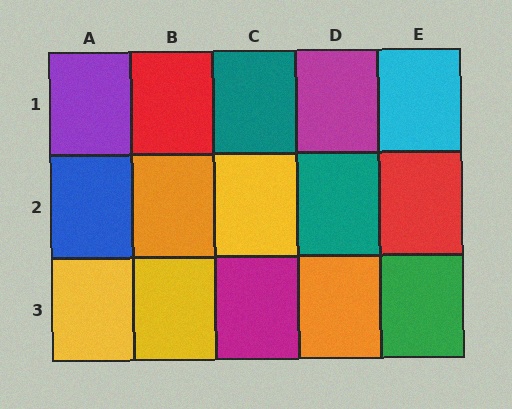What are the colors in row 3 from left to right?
Yellow, yellow, magenta, orange, green.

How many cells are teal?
2 cells are teal.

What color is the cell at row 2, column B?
Orange.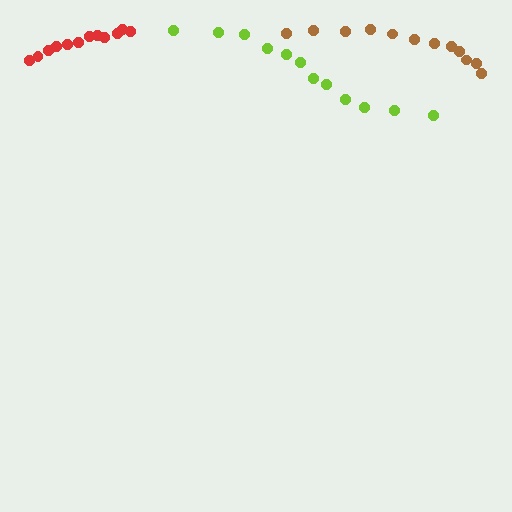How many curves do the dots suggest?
There are 3 distinct paths.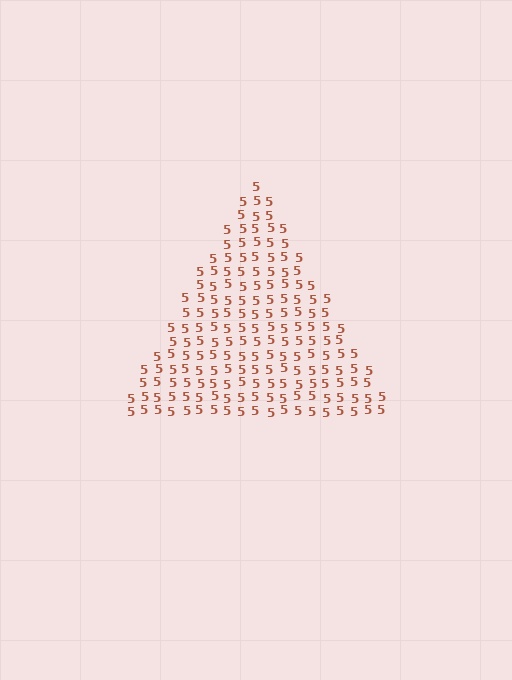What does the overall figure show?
The overall figure shows a triangle.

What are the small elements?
The small elements are digit 5's.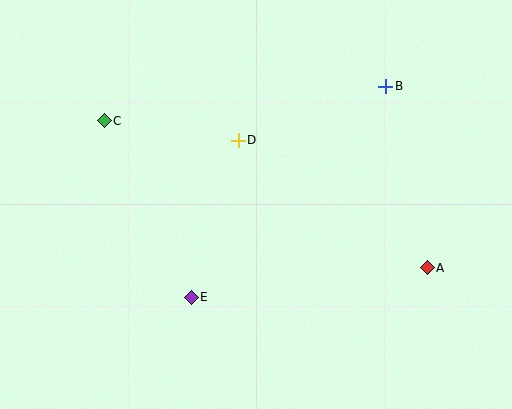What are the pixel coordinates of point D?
Point D is at (238, 140).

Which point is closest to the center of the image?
Point D at (238, 140) is closest to the center.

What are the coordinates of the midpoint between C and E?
The midpoint between C and E is at (148, 209).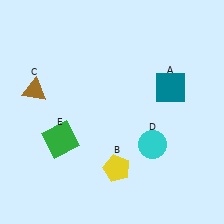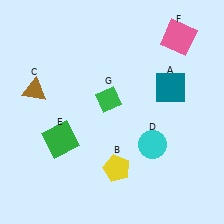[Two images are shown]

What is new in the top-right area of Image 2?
A pink square (F) was added in the top-right area of Image 2.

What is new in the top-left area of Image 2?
A green diamond (G) was added in the top-left area of Image 2.